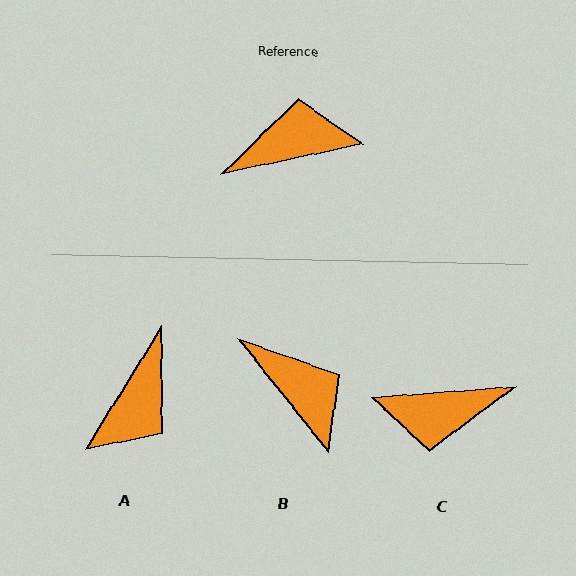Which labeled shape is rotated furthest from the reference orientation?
C, about 173 degrees away.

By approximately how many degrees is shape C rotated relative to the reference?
Approximately 173 degrees counter-clockwise.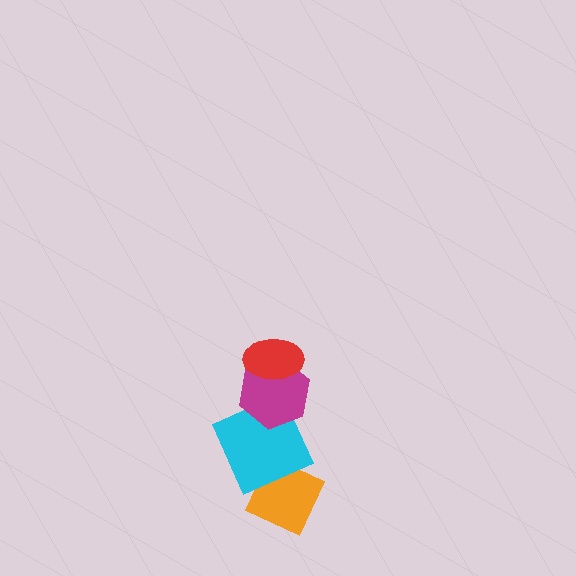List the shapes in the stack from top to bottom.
From top to bottom: the red ellipse, the magenta hexagon, the cyan square, the orange diamond.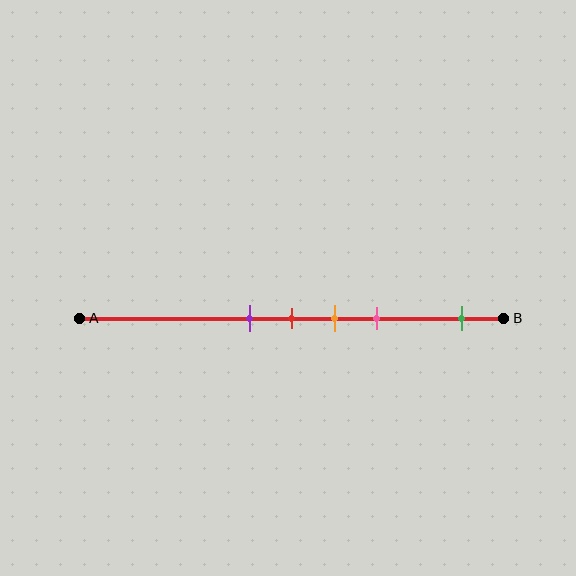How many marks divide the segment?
There are 5 marks dividing the segment.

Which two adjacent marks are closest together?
The purple and red marks are the closest adjacent pair.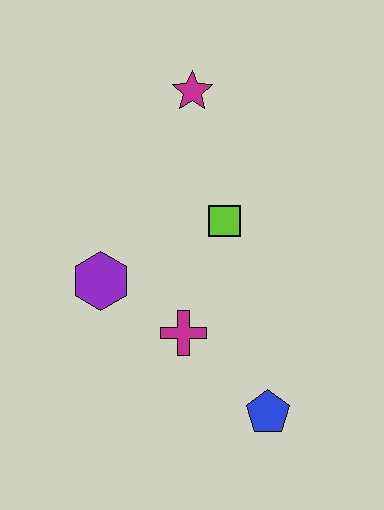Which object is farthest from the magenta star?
The blue pentagon is farthest from the magenta star.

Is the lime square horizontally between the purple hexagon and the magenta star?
No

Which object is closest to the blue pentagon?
The magenta cross is closest to the blue pentagon.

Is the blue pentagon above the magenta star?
No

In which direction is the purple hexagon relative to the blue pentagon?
The purple hexagon is to the left of the blue pentagon.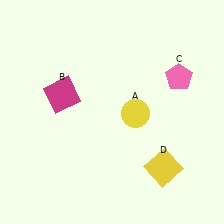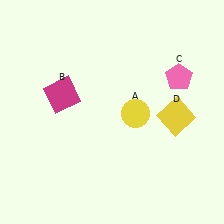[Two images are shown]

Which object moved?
The yellow square (D) moved up.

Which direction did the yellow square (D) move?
The yellow square (D) moved up.